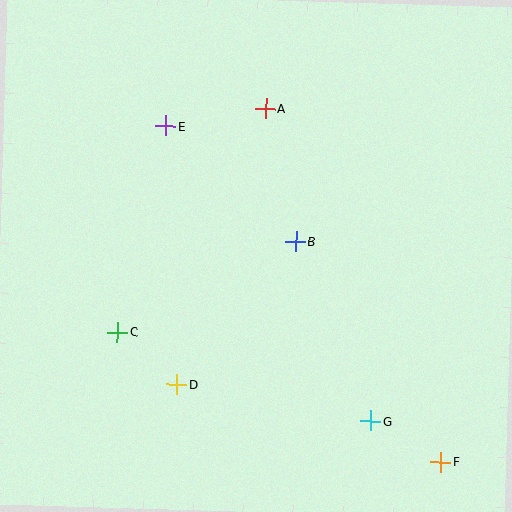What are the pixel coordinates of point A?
Point A is at (266, 108).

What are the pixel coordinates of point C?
Point C is at (117, 332).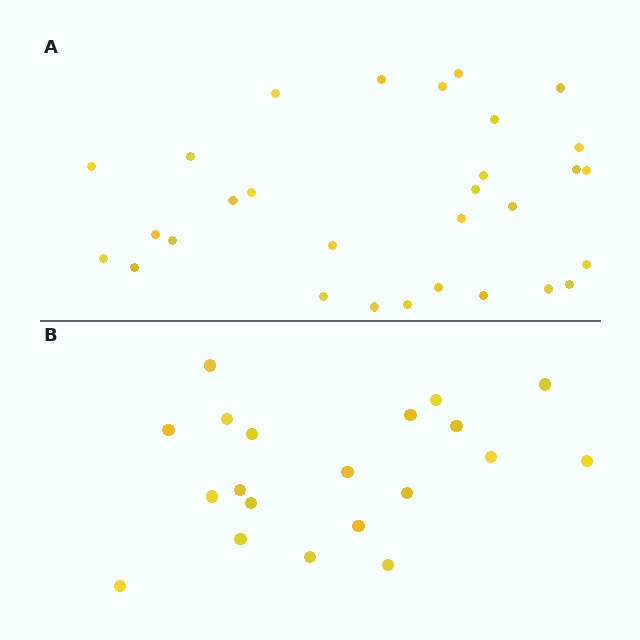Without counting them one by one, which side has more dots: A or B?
Region A (the top region) has more dots.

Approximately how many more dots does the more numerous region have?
Region A has roughly 10 or so more dots than region B.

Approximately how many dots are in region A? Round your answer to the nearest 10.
About 30 dots.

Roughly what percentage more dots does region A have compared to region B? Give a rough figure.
About 50% more.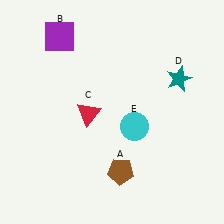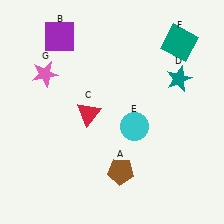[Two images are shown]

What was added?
A teal square (F), a pink star (G) were added in Image 2.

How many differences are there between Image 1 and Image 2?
There are 2 differences between the two images.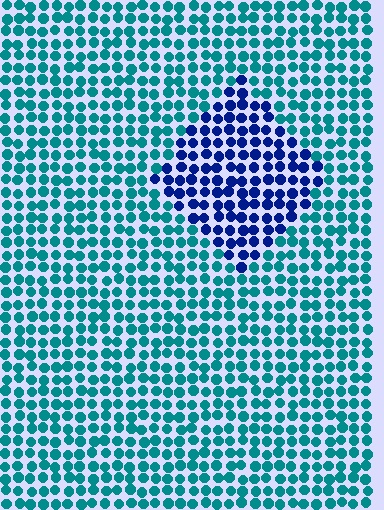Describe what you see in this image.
The image is filled with small teal elements in a uniform arrangement. A diamond-shaped region is visible where the elements are tinted to a slightly different hue, forming a subtle color boundary.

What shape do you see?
I see a diamond.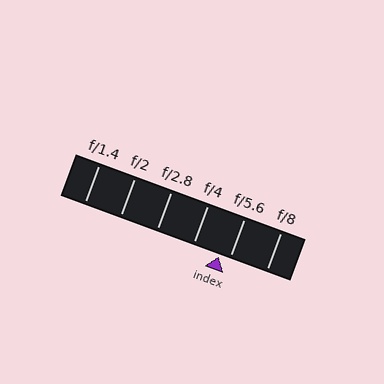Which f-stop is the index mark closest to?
The index mark is closest to f/5.6.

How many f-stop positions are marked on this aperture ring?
There are 6 f-stop positions marked.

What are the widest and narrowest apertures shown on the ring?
The widest aperture shown is f/1.4 and the narrowest is f/8.